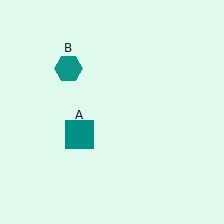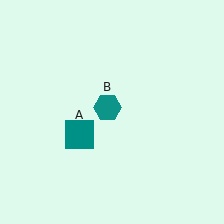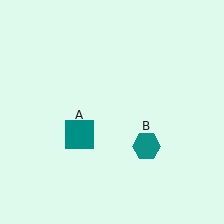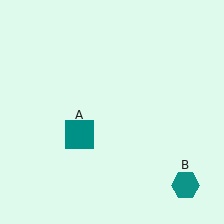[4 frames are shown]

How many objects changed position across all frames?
1 object changed position: teal hexagon (object B).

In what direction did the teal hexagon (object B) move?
The teal hexagon (object B) moved down and to the right.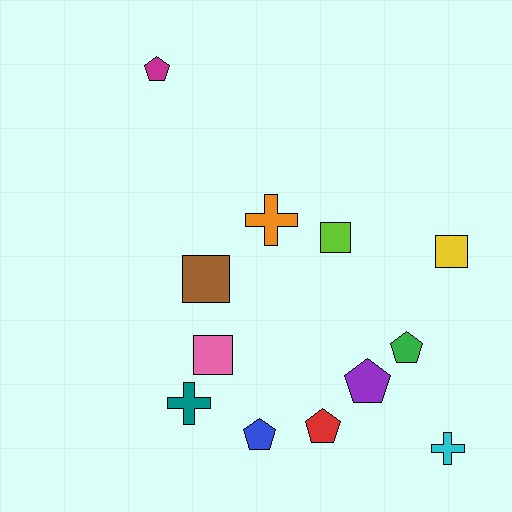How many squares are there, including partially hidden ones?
There are 4 squares.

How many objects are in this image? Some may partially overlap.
There are 12 objects.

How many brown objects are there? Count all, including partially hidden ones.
There is 1 brown object.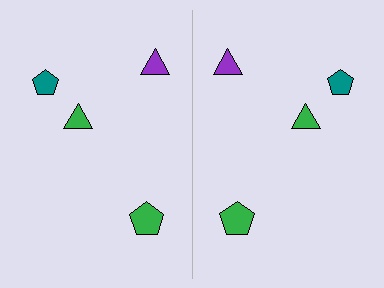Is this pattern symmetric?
Yes, this pattern has bilateral (reflection) symmetry.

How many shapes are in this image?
There are 8 shapes in this image.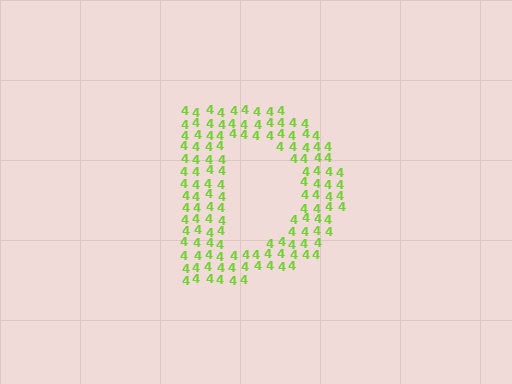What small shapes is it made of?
It is made of small digit 4's.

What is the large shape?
The large shape is the letter D.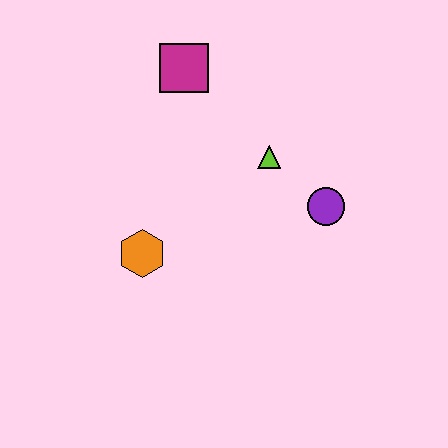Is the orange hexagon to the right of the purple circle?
No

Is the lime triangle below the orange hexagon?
No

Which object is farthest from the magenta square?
The purple circle is farthest from the magenta square.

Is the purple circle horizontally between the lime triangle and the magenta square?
No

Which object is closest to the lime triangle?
The purple circle is closest to the lime triangle.